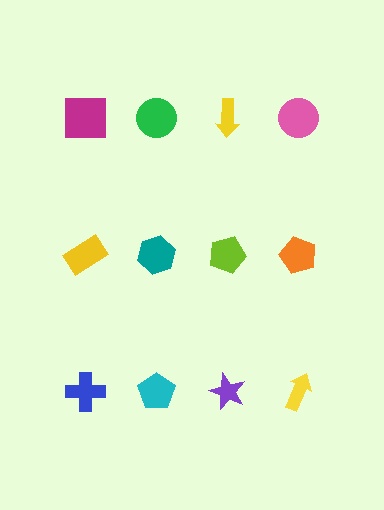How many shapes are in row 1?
4 shapes.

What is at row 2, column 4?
An orange pentagon.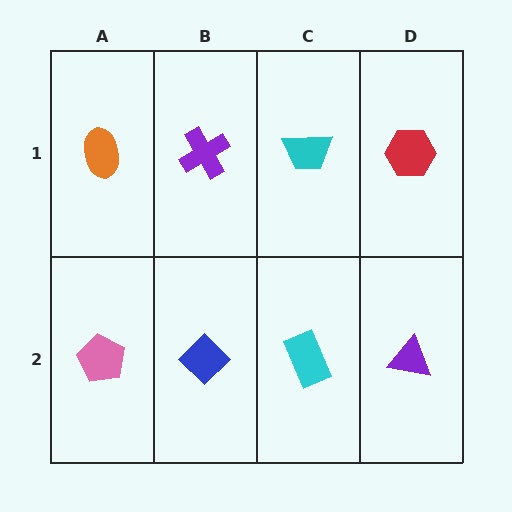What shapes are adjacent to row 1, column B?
A blue diamond (row 2, column B), an orange ellipse (row 1, column A), a cyan trapezoid (row 1, column C).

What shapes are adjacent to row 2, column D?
A red hexagon (row 1, column D), a cyan rectangle (row 2, column C).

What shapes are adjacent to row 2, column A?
An orange ellipse (row 1, column A), a blue diamond (row 2, column B).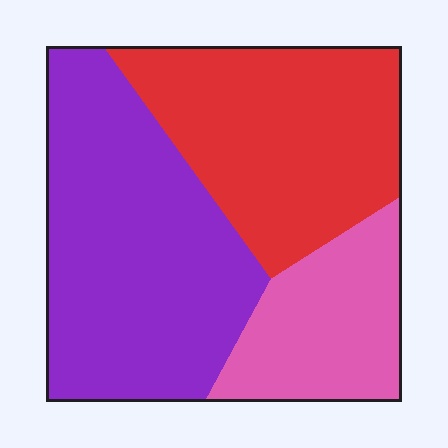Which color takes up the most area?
Purple, at roughly 45%.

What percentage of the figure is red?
Red takes up about one third (1/3) of the figure.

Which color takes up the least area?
Pink, at roughly 20%.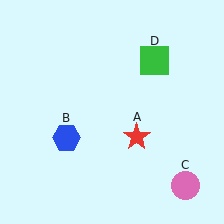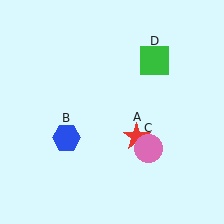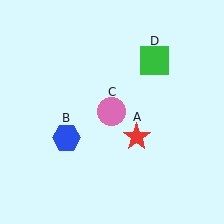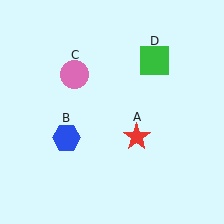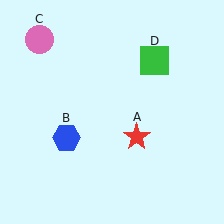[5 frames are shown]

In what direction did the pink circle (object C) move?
The pink circle (object C) moved up and to the left.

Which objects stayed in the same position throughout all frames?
Red star (object A) and blue hexagon (object B) and green square (object D) remained stationary.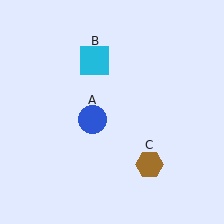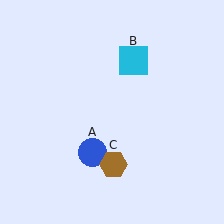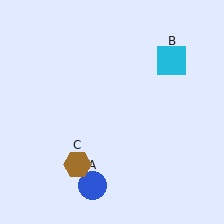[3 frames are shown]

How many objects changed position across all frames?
3 objects changed position: blue circle (object A), cyan square (object B), brown hexagon (object C).